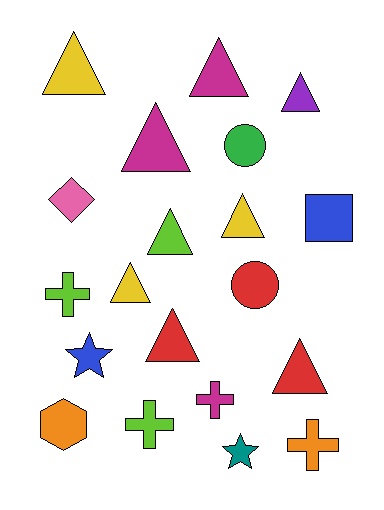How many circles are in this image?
There are 2 circles.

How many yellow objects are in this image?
There are 3 yellow objects.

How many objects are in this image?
There are 20 objects.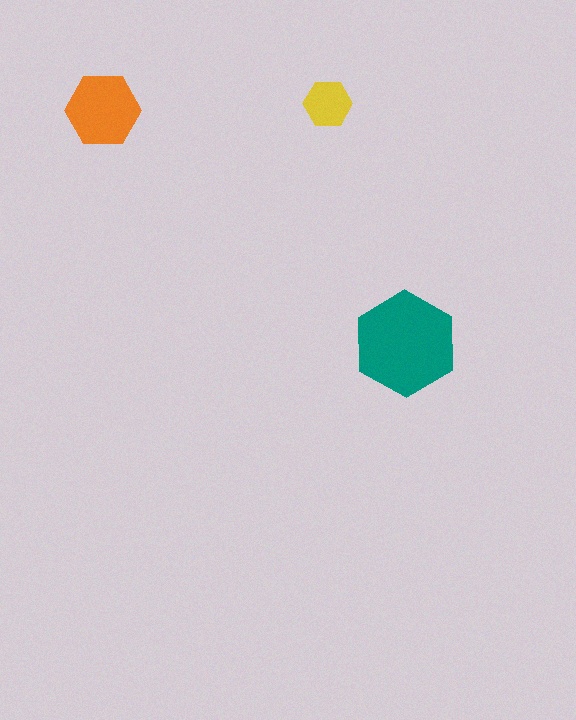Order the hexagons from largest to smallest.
the teal one, the orange one, the yellow one.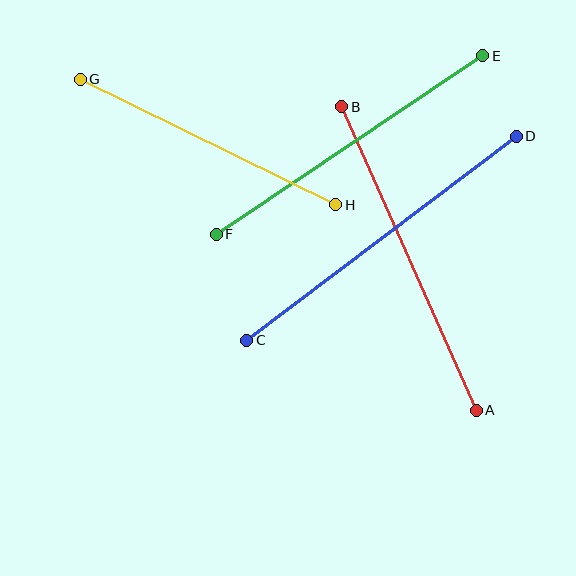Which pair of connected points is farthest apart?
Points C and D are farthest apart.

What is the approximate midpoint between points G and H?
The midpoint is at approximately (208, 142) pixels.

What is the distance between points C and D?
The distance is approximately 338 pixels.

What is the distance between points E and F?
The distance is approximately 321 pixels.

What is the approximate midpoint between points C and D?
The midpoint is at approximately (382, 238) pixels.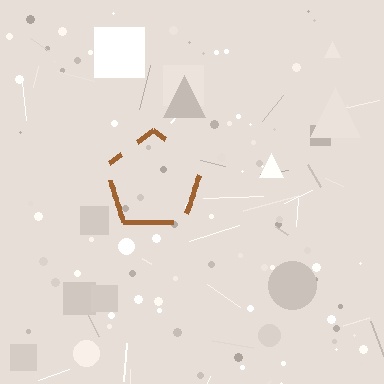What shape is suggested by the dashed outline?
The dashed outline suggests a pentagon.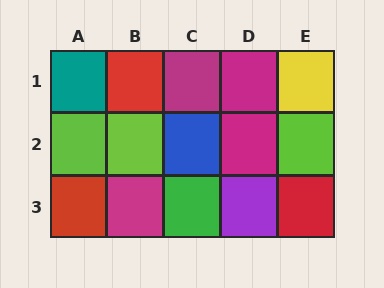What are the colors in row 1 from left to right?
Teal, red, magenta, magenta, yellow.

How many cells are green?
1 cell is green.